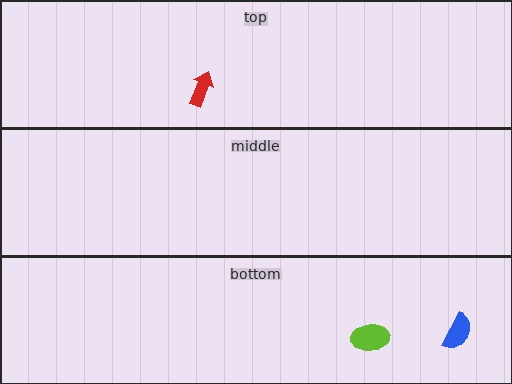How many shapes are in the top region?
1.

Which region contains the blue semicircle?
The bottom region.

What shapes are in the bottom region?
The blue semicircle, the lime ellipse.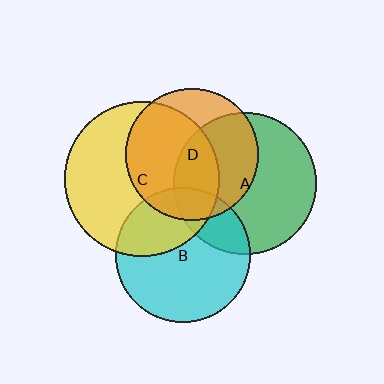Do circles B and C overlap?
Yes.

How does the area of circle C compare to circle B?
Approximately 1.3 times.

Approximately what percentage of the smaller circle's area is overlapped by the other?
Approximately 35%.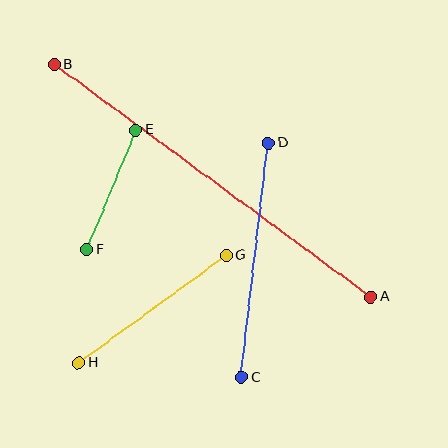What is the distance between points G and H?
The distance is approximately 183 pixels.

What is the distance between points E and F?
The distance is approximately 129 pixels.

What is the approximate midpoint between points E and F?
The midpoint is at approximately (111, 190) pixels.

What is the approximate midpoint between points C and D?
The midpoint is at approximately (255, 260) pixels.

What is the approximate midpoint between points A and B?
The midpoint is at approximately (213, 180) pixels.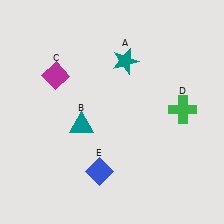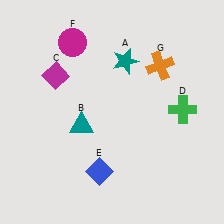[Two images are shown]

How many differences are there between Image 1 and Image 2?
There are 2 differences between the two images.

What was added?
A magenta circle (F), an orange cross (G) were added in Image 2.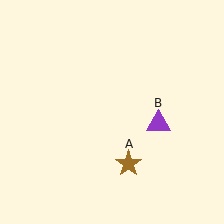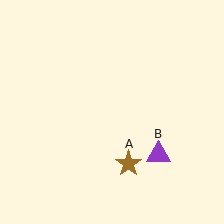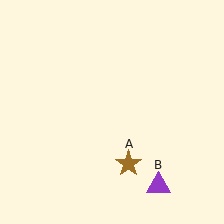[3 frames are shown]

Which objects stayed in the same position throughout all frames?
Brown star (object A) remained stationary.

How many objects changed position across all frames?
1 object changed position: purple triangle (object B).